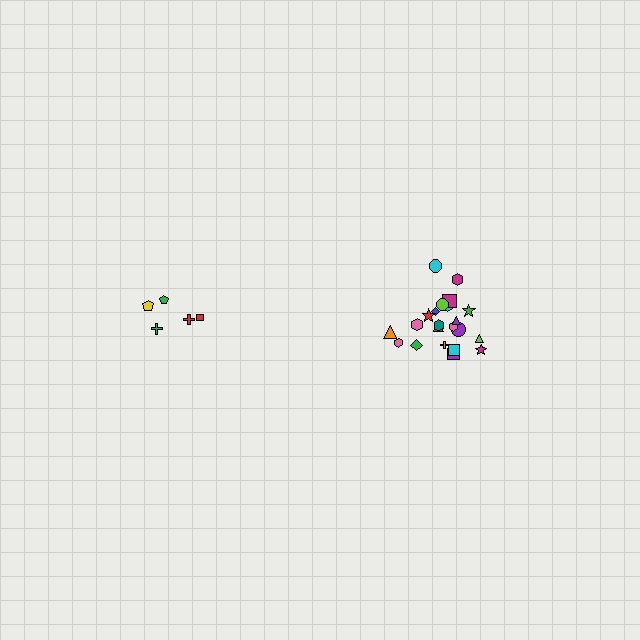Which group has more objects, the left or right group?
The right group.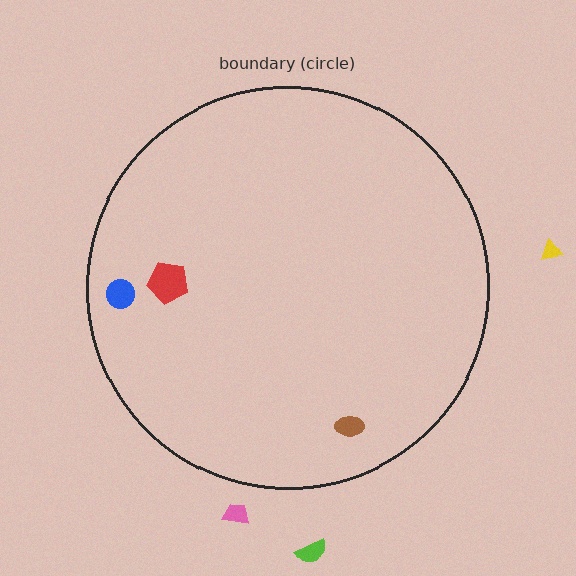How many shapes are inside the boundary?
3 inside, 3 outside.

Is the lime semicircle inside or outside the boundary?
Outside.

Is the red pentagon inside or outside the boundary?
Inside.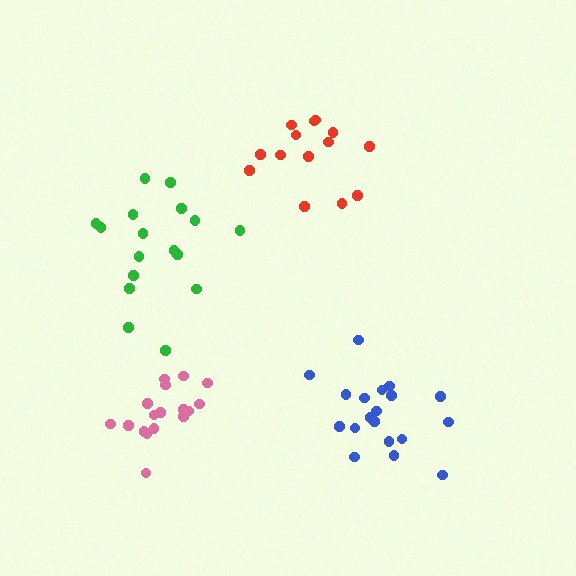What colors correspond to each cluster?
The clusters are colored: green, pink, blue, red.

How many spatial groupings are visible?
There are 4 spatial groupings.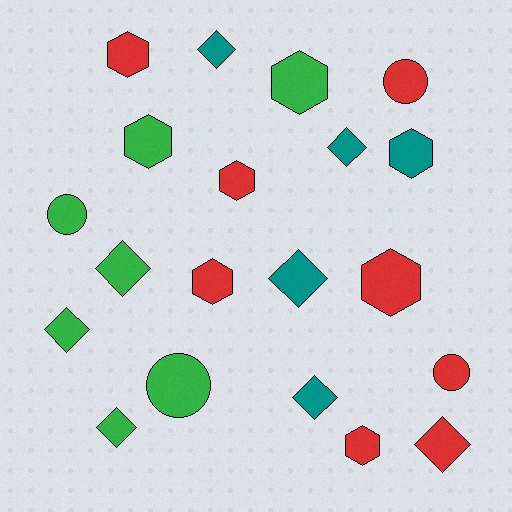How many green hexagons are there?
There are 2 green hexagons.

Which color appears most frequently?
Red, with 8 objects.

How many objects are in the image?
There are 20 objects.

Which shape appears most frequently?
Hexagon, with 8 objects.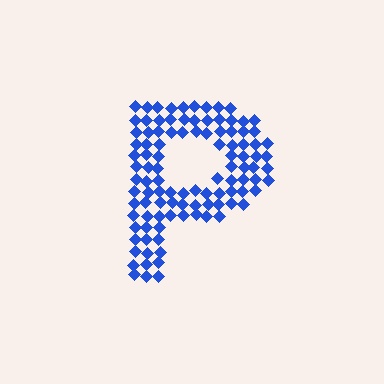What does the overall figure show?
The overall figure shows the letter P.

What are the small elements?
The small elements are diamonds.